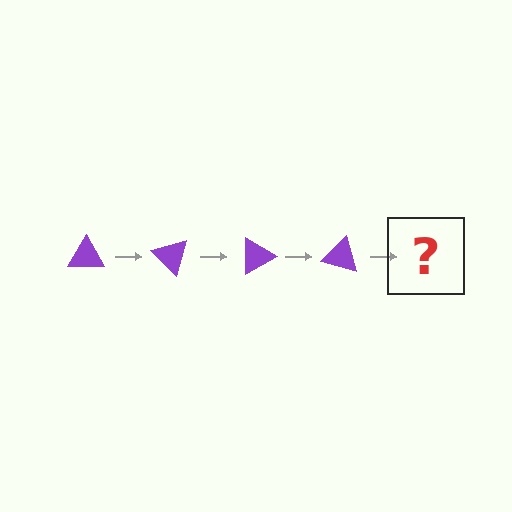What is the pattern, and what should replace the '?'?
The pattern is that the triangle rotates 45 degrees each step. The '?' should be a purple triangle rotated 180 degrees.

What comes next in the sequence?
The next element should be a purple triangle rotated 180 degrees.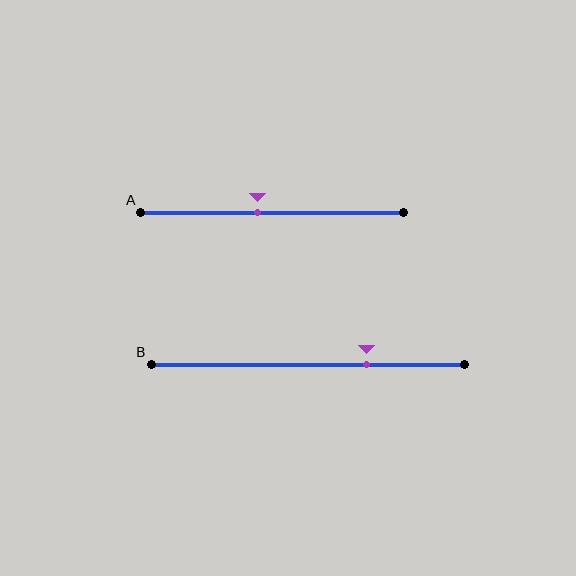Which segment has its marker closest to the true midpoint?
Segment A has its marker closest to the true midpoint.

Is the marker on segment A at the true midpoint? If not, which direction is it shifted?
No, the marker on segment A is shifted to the left by about 6% of the segment length.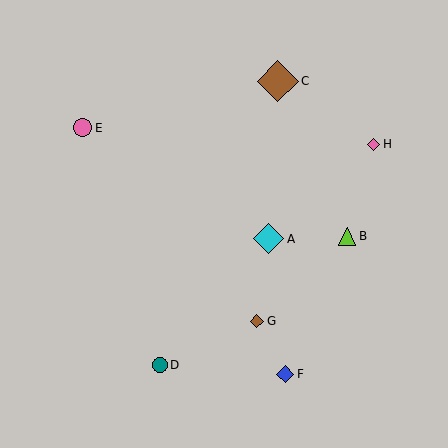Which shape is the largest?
The brown diamond (labeled C) is the largest.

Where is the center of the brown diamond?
The center of the brown diamond is at (257, 321).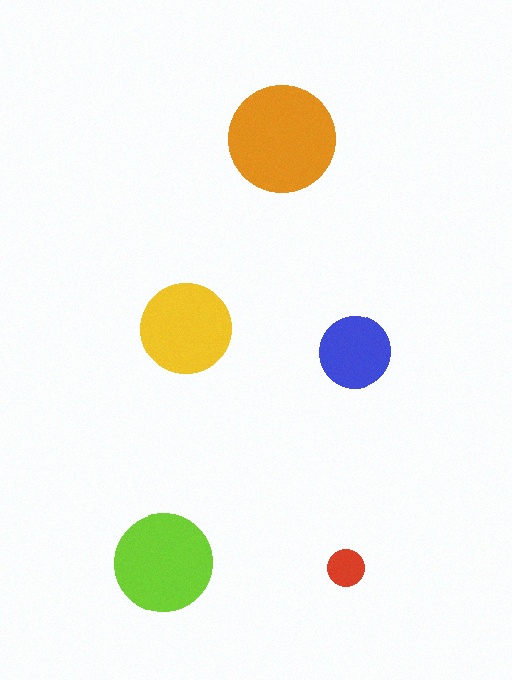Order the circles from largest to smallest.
the orange one, the lime one, the yellow one, the blue one, the red one.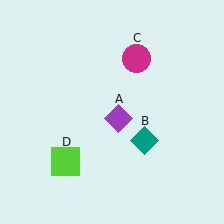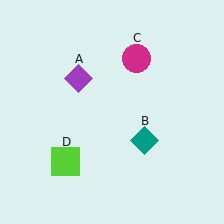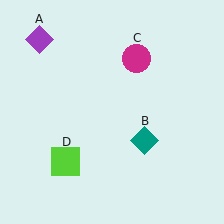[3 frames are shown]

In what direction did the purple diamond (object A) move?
The purple diamond (object A) moved up and to the left.